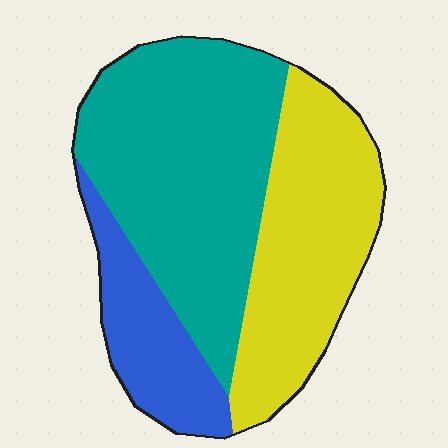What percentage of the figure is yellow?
Yellow takes up between a quarter and a half of the figure.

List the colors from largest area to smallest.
From largest to smallest: teal, yellow, blue.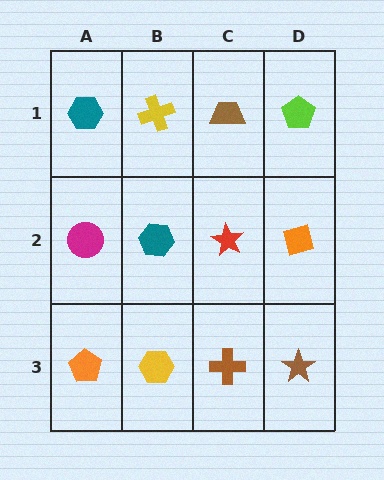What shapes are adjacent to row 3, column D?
An orange square (row 2, column D), a brown cross (row 3, column C).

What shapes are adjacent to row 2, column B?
A yellow cross (row 1, column B), a yellow hexagon (row 3, column B), a magenta circle (row 2, column A), a red star (row 2, column C).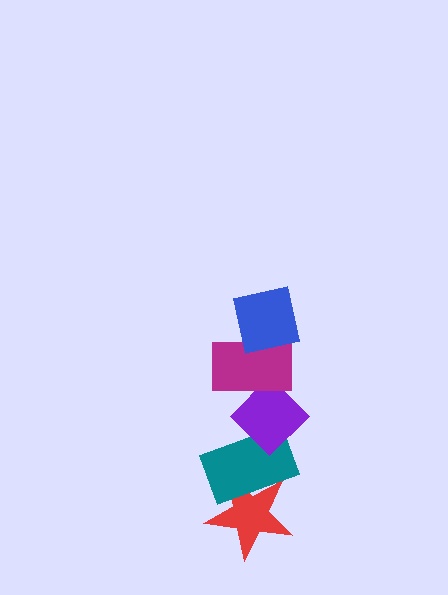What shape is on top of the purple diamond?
The magenta rectangle is on top of the purple diamond.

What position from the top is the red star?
The red star is 5th from the top.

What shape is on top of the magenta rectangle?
The blue square is on top of the magenta rectangle.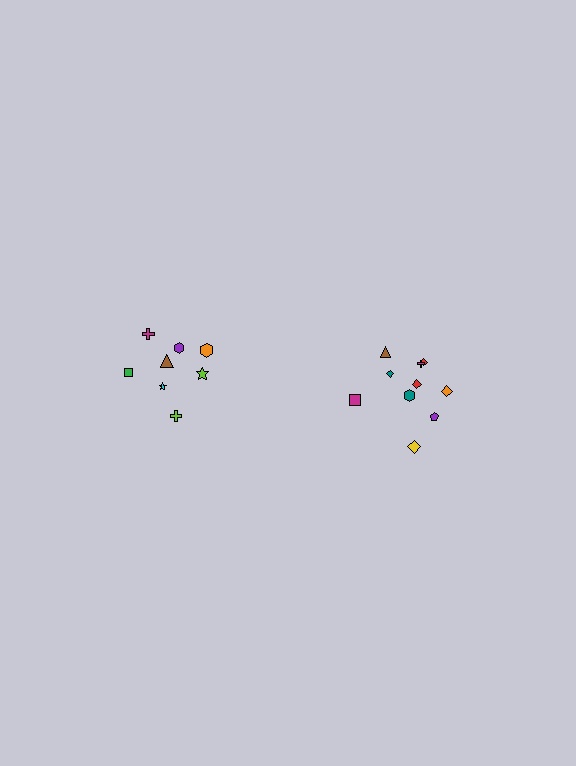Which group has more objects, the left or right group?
The right group.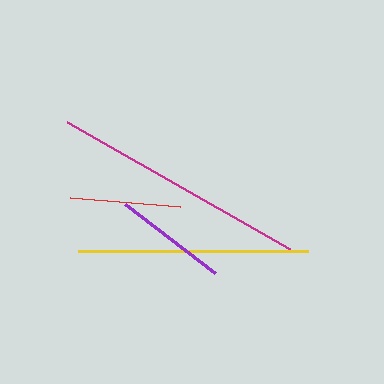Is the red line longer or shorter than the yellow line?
The yellow line is longer than the red line.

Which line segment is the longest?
The magenta line is the longest at approximately 256 pixels.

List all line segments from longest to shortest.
From longest to shortest: magenta, yellow, purple, red.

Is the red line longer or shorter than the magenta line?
The magenta line is longer than the red line.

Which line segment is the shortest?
The red line is the shortest at approximately 110 pixels.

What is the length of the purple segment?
The purple segment is approximately 114 pixels long.